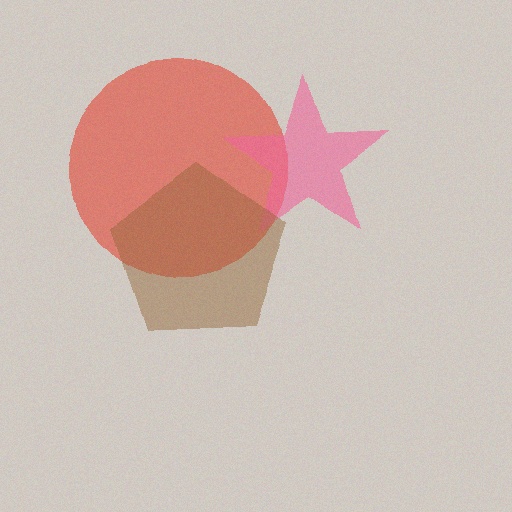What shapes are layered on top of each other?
The layered shapes are: a red circle, a pink star, a brown pentagon.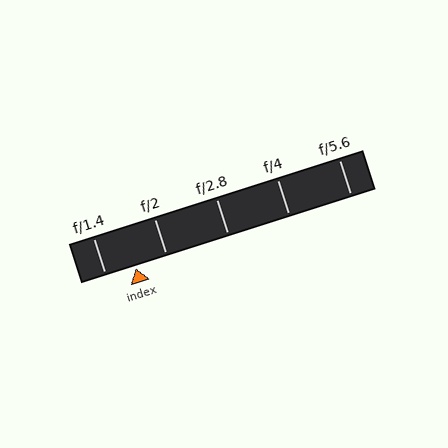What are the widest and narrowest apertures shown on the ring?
The widest aperture shown is f/1.4 and the narrowest is f/5.6.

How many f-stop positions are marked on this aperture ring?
There are 5 f-stop positions marked.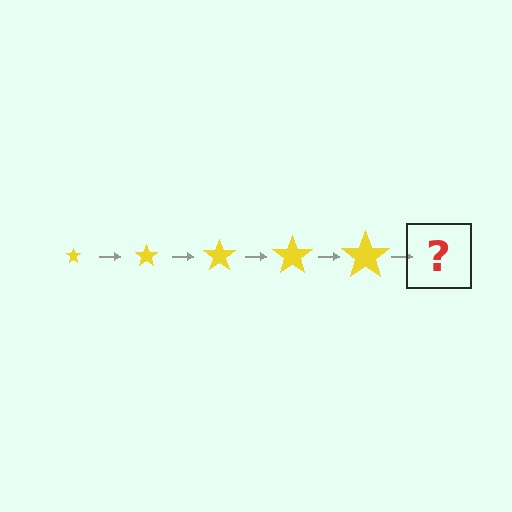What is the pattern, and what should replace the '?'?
The pattern is that the star gets progressively larger each step. The '?' should be a yellow star, larger than the previous one.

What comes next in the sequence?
The next element should be a yellow star, larger than the previous one.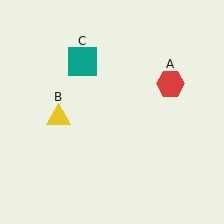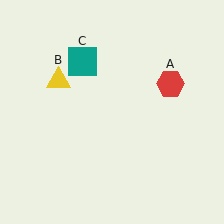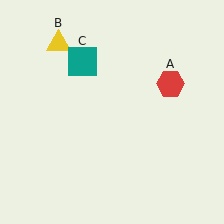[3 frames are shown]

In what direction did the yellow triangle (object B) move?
The yellow triangle (object B) moved up.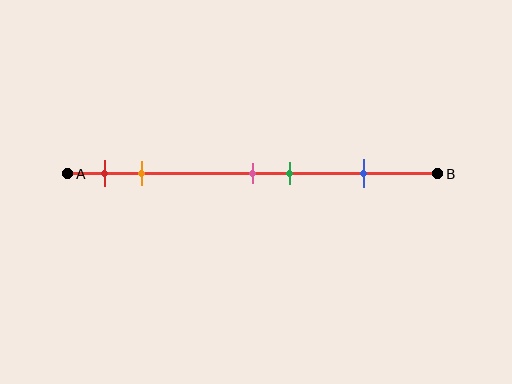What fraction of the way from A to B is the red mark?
The red mark is approximately 10% (0.1) of the way from A to B.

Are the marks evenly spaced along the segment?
No, the marks are not evenly spaced.